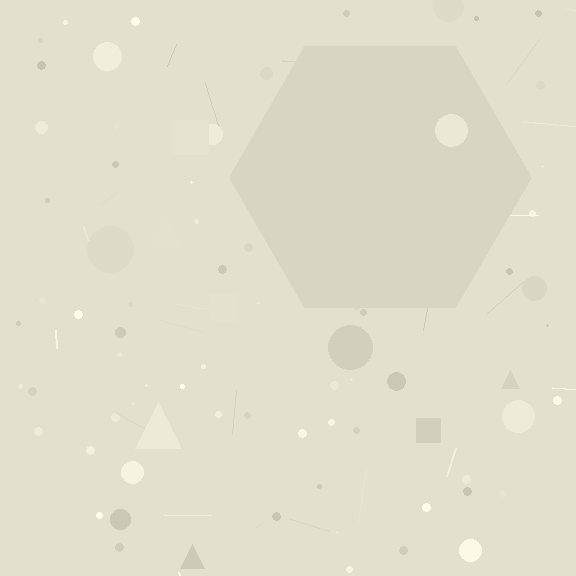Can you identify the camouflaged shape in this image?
The camouflaged shape is a hexagon.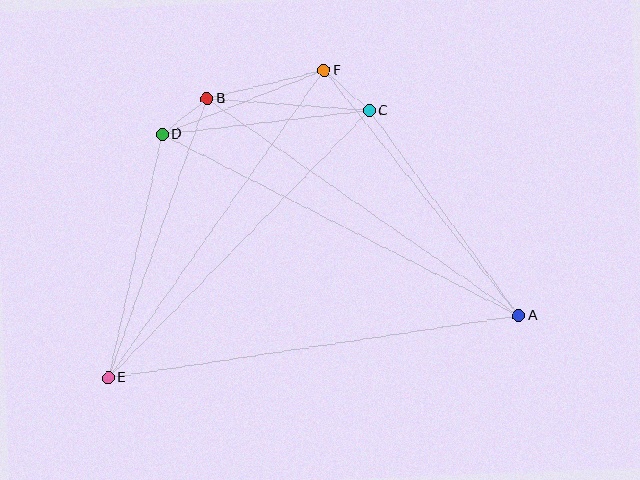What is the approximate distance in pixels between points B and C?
The distance between B and C is approximately 162 pixels.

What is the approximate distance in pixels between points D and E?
The distance between D and E is approximately 249 pixels.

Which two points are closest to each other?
Points B and D are closest to each other.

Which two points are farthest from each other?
Points A and E are farthest from each other.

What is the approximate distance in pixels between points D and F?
The distance between D and F is approximately 174 pixels.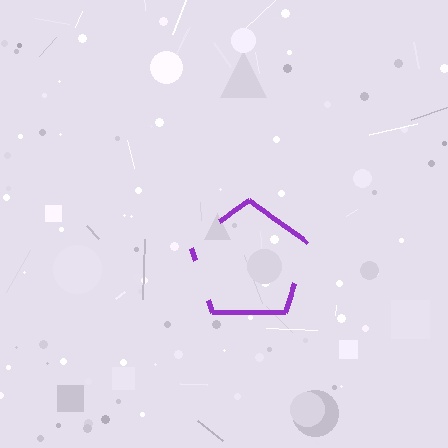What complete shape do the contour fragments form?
The contour fragments form a pentagon.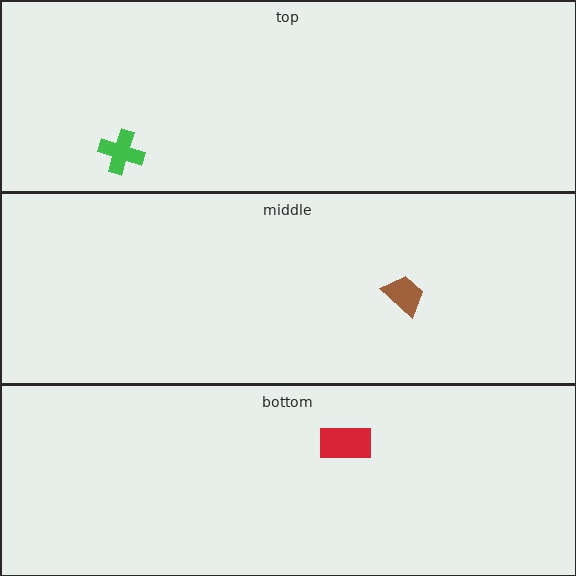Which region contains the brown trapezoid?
The middle region.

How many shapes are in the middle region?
1.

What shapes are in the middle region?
The brown trapezoid.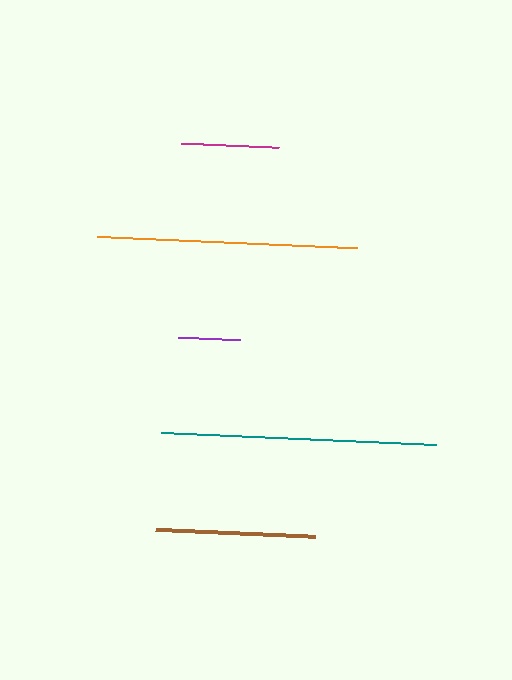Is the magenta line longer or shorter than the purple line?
The magenta line is longer than the purple line.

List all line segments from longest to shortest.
From longest to shortest: teal, orange, brown, magenta, purple.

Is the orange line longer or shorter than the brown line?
The orange line is longer than the brown line.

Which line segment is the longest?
The teal line is the longest at approximately 275 pixels.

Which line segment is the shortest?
The purple line is the shortest at approximately 62 pixels.